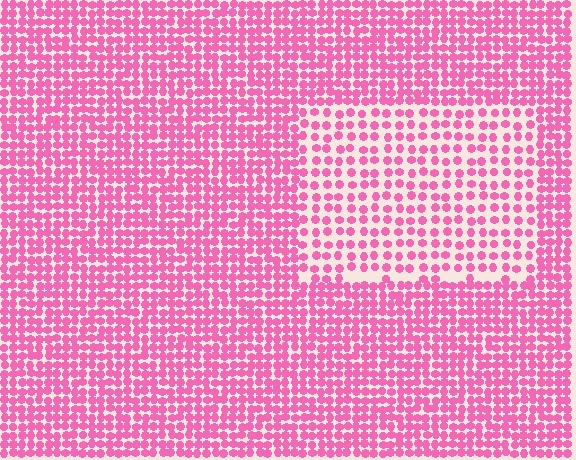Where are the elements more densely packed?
The elements are more densely packed outside the rectangle boundary.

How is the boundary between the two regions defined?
The boundary is defined by a change in element density (approximately 1.8x ratio). All elements are the same color, size, and shape.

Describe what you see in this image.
The image contains small pink elements arranged at two different densities. A rectangle-shaped region is visible where the elements are less densely packed than the surrounding area.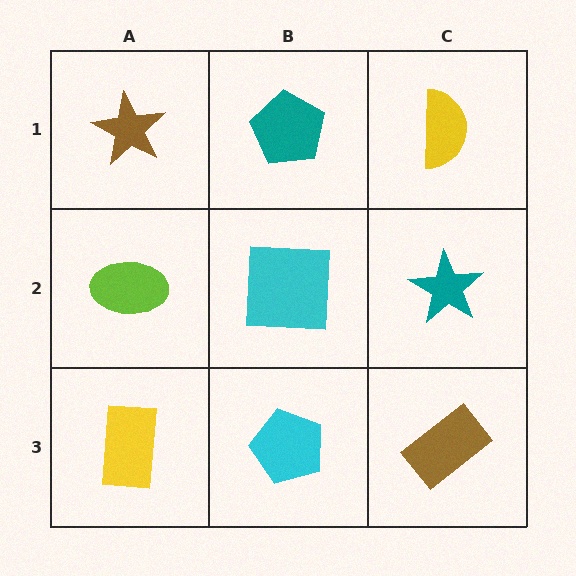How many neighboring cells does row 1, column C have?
2.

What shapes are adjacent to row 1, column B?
A cyan square (row 2, column B), a brown star (row 1, column A), a yellow semicircle (row 1, column C).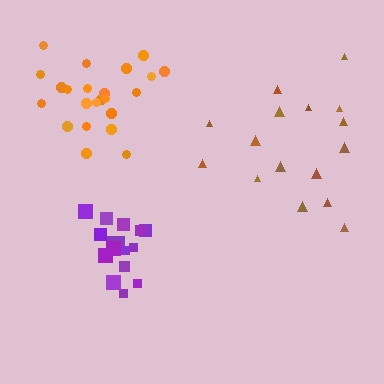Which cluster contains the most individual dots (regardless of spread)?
Orange (23).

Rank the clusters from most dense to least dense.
orange, purple, brown.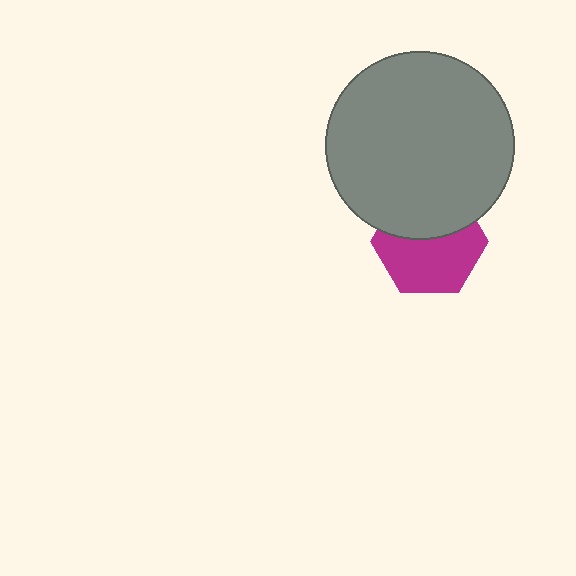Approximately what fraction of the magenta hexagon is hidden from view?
Roughly 41% of the magenta hexagon is hidden behind the gray circle.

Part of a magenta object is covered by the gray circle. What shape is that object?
It is a hexagon.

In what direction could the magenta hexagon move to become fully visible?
The magenta hexagon could move down. That would shift it out from behind the gray circle entirely.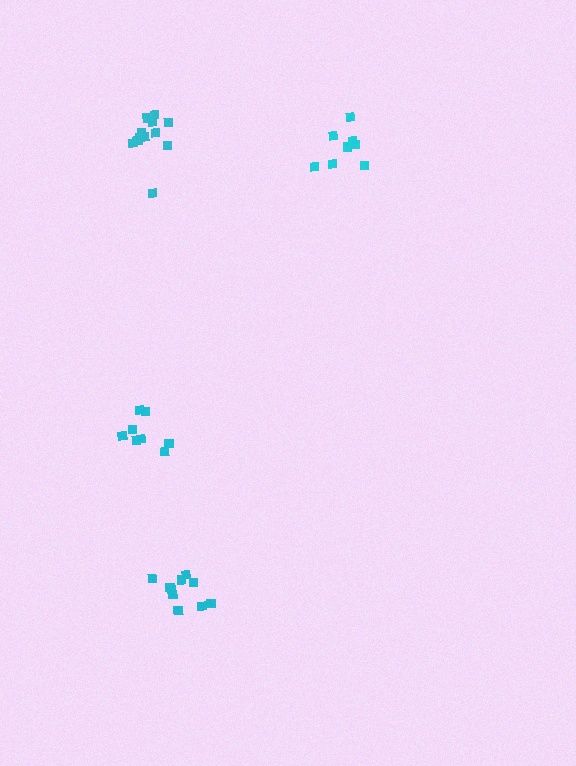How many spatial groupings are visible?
There are 4 spatial groupings.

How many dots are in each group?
Group 1: 8 dots, Group 2: 12 dots, Group 3: 8 dots, Group 4: 10 dots (38 total).